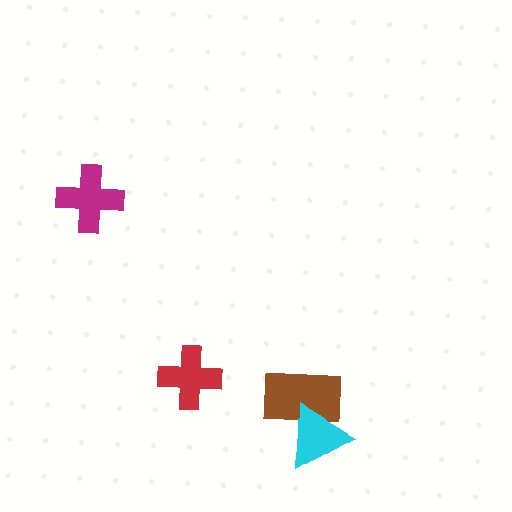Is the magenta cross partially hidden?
No, no other shape covers it.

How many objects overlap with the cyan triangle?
1 object overlaps with the cyan triangle.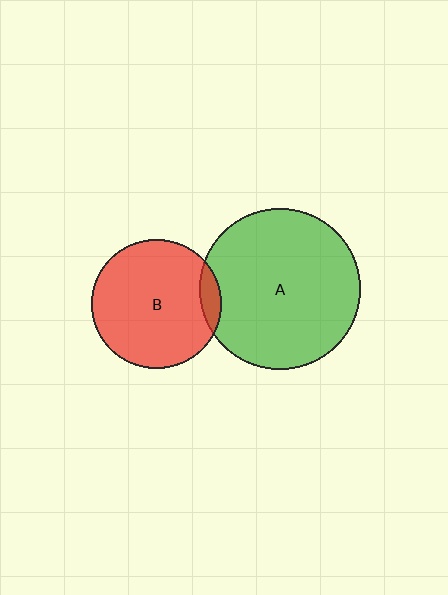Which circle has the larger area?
Circle A (green).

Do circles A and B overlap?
Yes.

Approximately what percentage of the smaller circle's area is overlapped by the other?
Approximately 10%.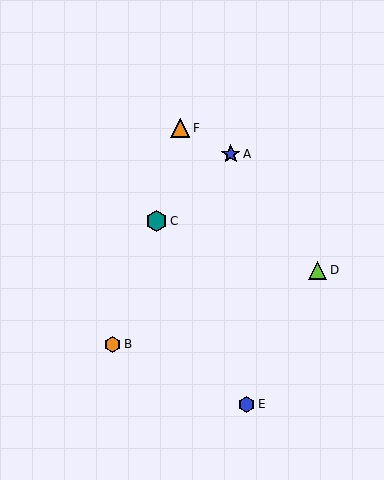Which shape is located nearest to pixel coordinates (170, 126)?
The orange triangle (labeled F) at (180, 128) is nearest to that location.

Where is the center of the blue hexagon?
The center of the blue hexagon is at (247, 404).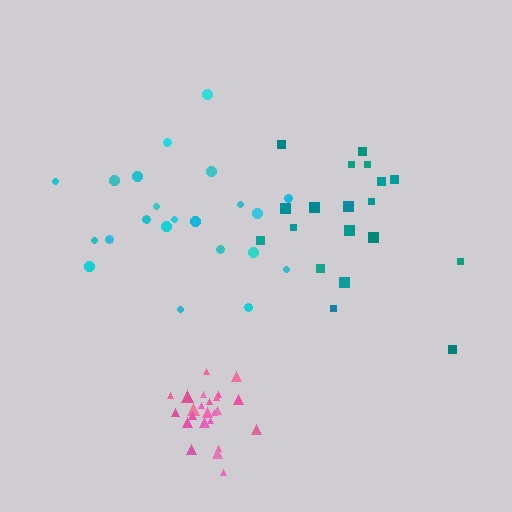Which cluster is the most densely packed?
Pink.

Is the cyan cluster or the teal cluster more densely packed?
Teal.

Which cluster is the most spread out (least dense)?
Cyan.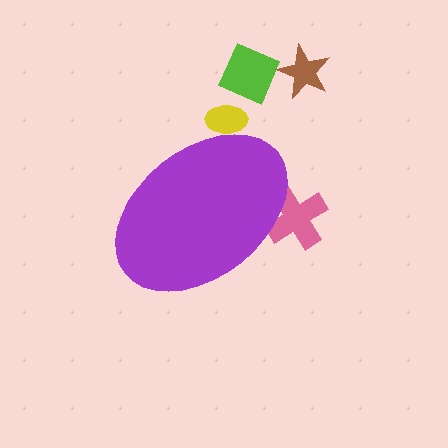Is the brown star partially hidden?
No, the brown star is fully visible.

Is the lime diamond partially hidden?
No, the lime diamond is fully visible.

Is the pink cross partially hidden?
Yes, the pink cross is partially hidden behind the purple ellipse.